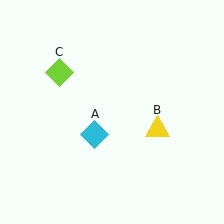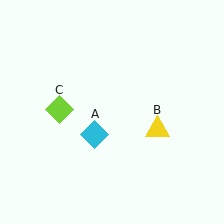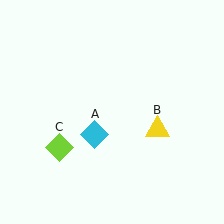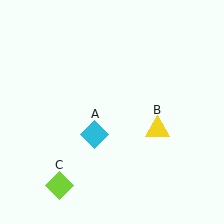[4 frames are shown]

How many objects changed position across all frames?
1 object changed position: lime diamond (object C).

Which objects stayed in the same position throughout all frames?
Cyan diamond (object A) and yellow triangle (object B) remained stationary.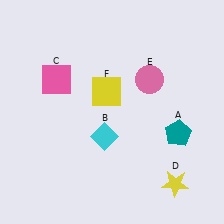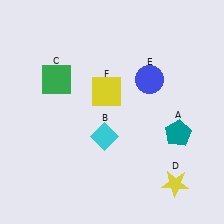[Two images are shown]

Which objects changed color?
C changed from pink to green. E changed from pink to blue.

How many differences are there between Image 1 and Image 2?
There are 2 differences between the two images.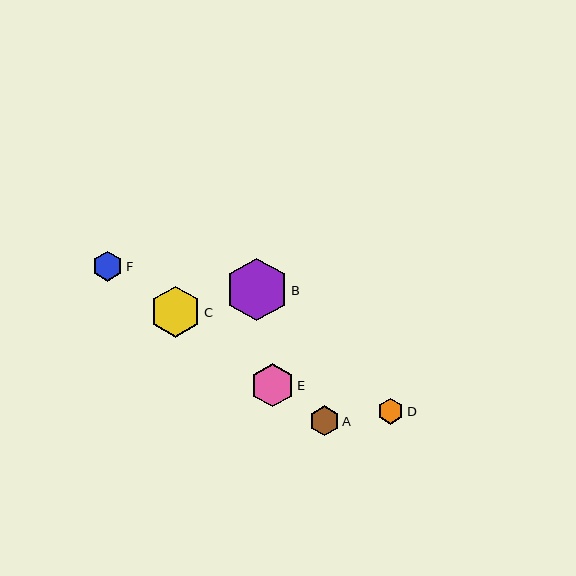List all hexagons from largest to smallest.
From largest to smallest: B, C, E, A, F, D.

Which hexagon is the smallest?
Hexagon D is the smallest with a size of approximately 26 pixels.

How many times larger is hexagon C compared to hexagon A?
Hexagon C is approximately 1.7 times the size of hexagon A.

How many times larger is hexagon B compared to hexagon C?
Hexagon B is approximately 1.2 times the size of hexagon C.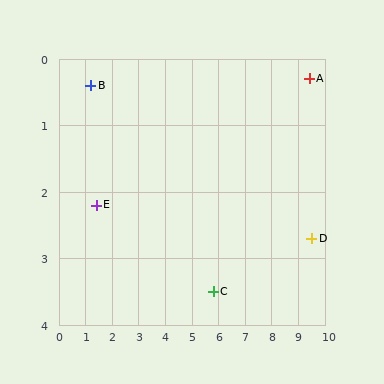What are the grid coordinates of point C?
Point C is at approximately (5.8, 3.5).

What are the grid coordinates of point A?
Point A is at approximately (9.4, 0.3).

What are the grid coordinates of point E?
Point E is at approximately (1.4, 2.2).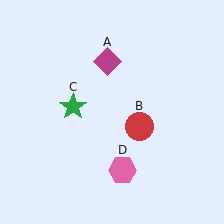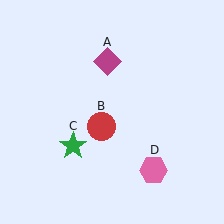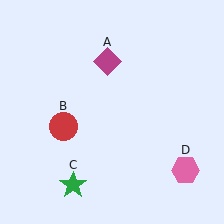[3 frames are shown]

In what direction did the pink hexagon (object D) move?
The pink hexagon (object D) moved right.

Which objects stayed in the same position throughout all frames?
Magenta diamond (object A) remained stationary.